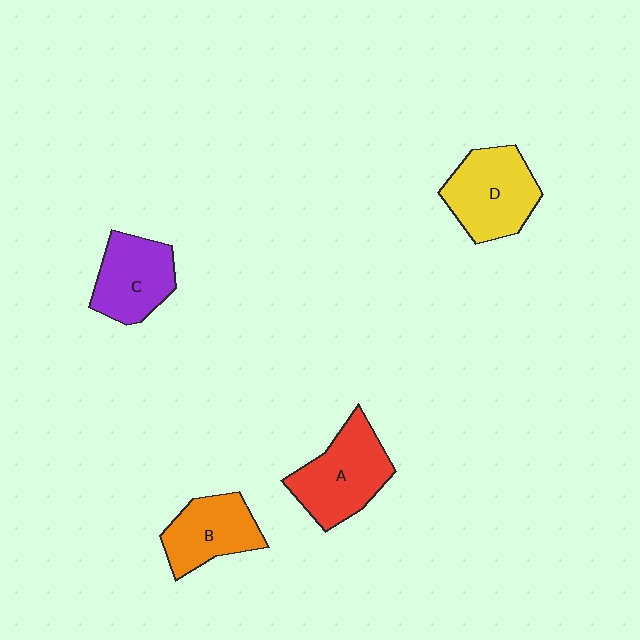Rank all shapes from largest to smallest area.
From largest to smallest: A (red), D (yellow), C (purple), B (orange).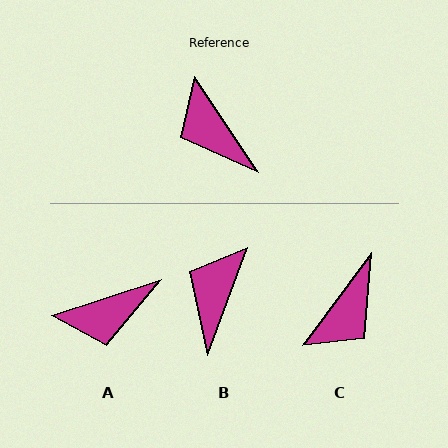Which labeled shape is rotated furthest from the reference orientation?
C, about 110 degrees away.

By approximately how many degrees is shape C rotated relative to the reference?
Approximately 110 degrees counter-clockwise.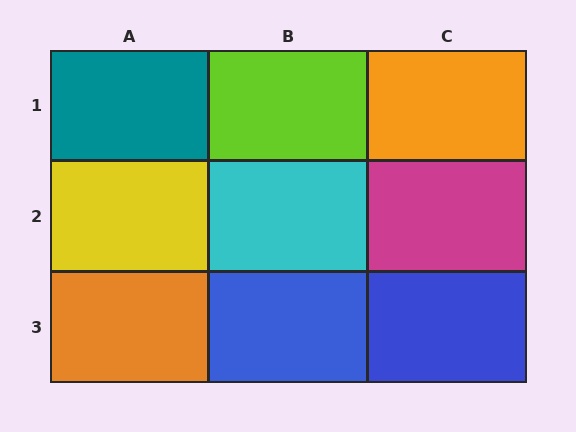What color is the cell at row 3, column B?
Blue.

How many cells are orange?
2 cells are orange.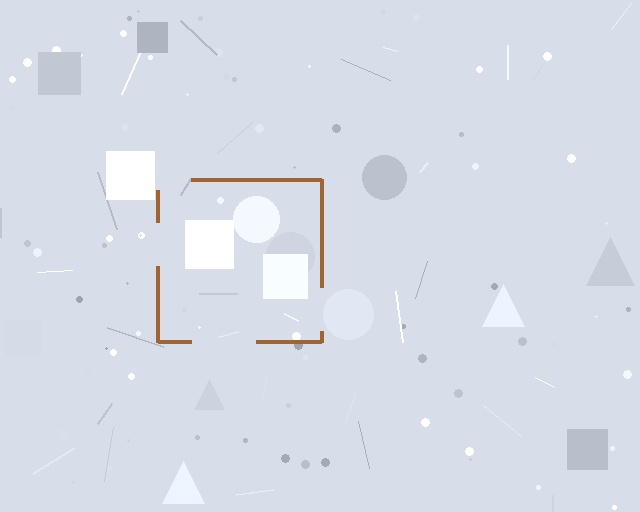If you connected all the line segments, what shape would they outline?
They would outline a square.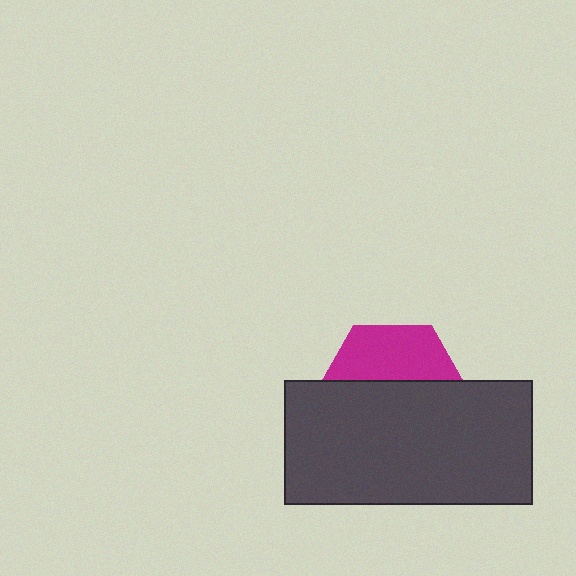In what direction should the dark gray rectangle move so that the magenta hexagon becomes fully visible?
The dark gray rectangle should move down. That is the shortest direction to clear the overlap and leave the magenta hexagon fully visible.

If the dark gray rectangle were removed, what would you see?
You would see the complete magenta hexagon.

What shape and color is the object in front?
The object in front is a dark gray rectangle.